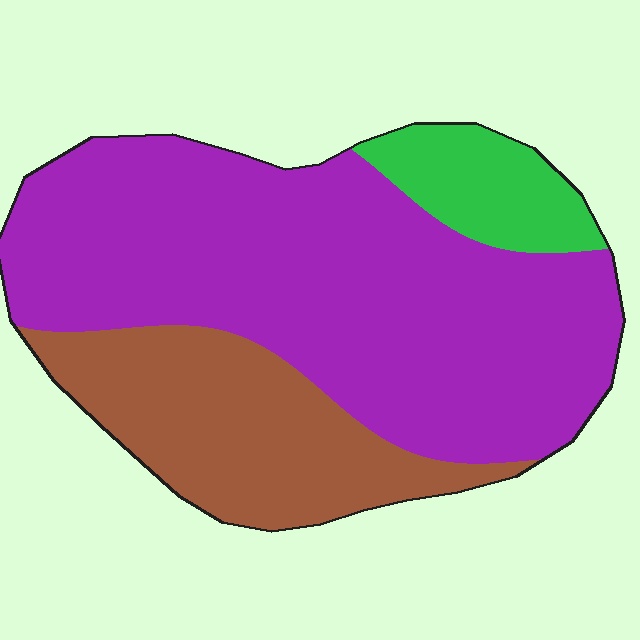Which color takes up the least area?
Green, at roughly 10%.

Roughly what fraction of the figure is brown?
Brown takes up between a quarter and a half of the figure.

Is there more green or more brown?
Brown.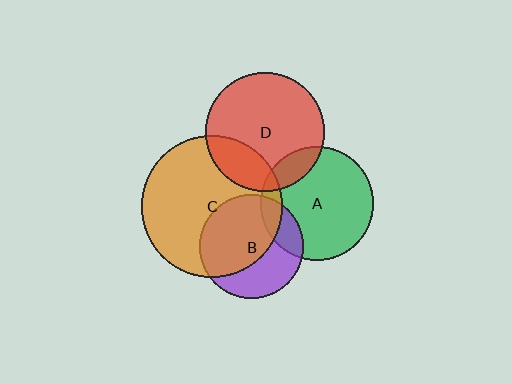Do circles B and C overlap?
Yes.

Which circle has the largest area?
Circle C (orange).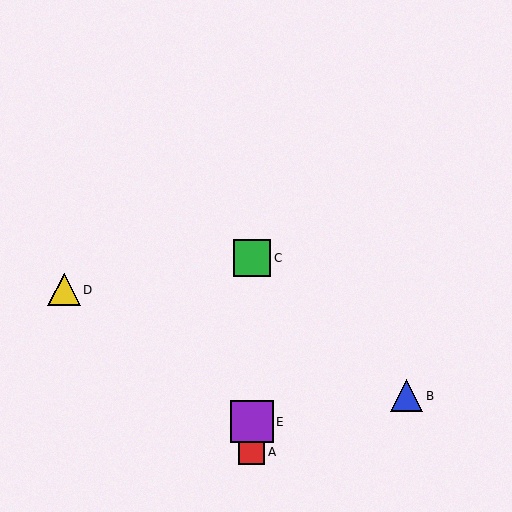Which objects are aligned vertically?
Objects A, C, E are aligned vertically.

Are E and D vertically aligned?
No, E is at x≈252 and D is at x≈64.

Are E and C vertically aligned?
Yes, both are at x≈252.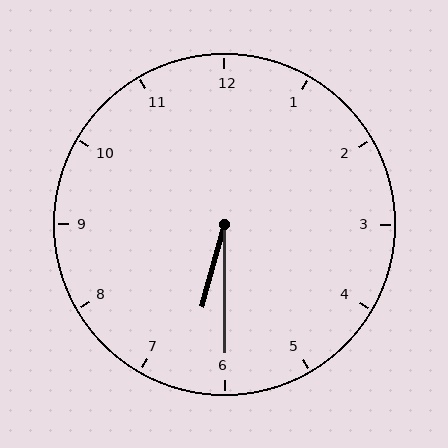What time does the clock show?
6:30.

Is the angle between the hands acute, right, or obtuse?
It is acute.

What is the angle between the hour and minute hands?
Approximately 15 degrees.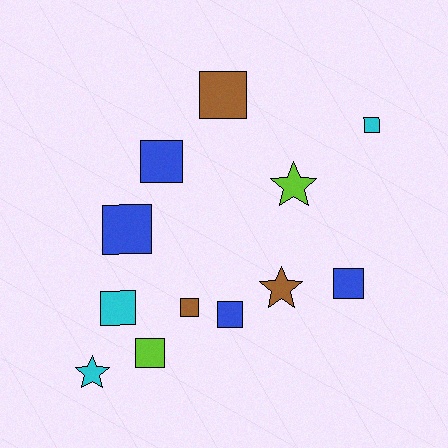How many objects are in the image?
There are 12 objects.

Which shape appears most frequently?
Square, with 9 objects.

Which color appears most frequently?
Blue, with 4 objects.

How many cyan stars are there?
There is 1 cyan star.